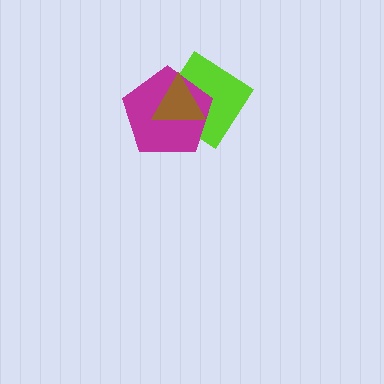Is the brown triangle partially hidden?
No, no other shape covers it.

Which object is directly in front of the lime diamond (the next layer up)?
The magenta pentagon is directly in front of the lime diamond.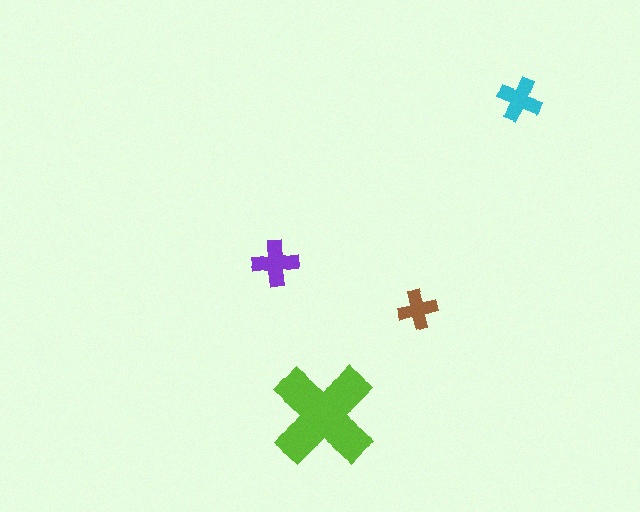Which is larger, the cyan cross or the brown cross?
The cyan one.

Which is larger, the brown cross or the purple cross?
The purple one.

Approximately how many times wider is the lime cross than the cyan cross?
About 2.5 times wider.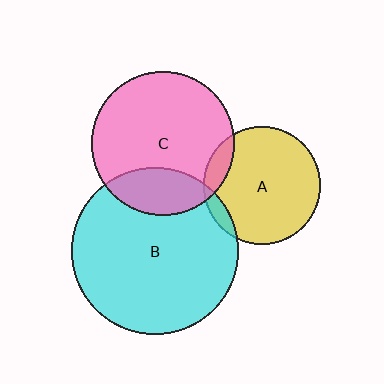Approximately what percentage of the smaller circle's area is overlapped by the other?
Approximately 10%.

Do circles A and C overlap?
Yes.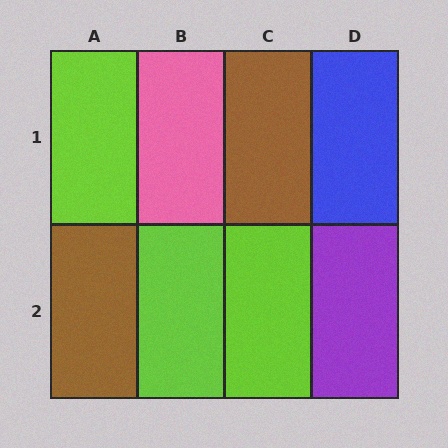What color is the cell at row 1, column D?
Blue.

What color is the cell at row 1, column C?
Brown.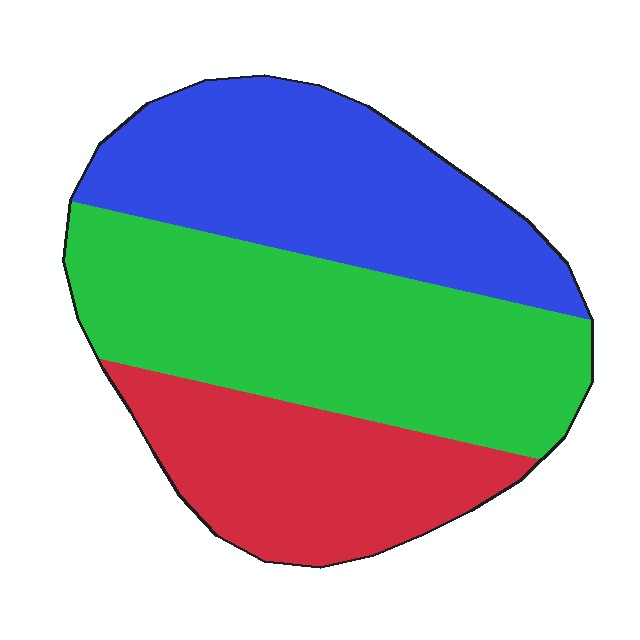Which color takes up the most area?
Green, at roughly 40%.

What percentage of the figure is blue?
Blue takes up between a quarter and a half of the figure.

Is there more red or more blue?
Blue.